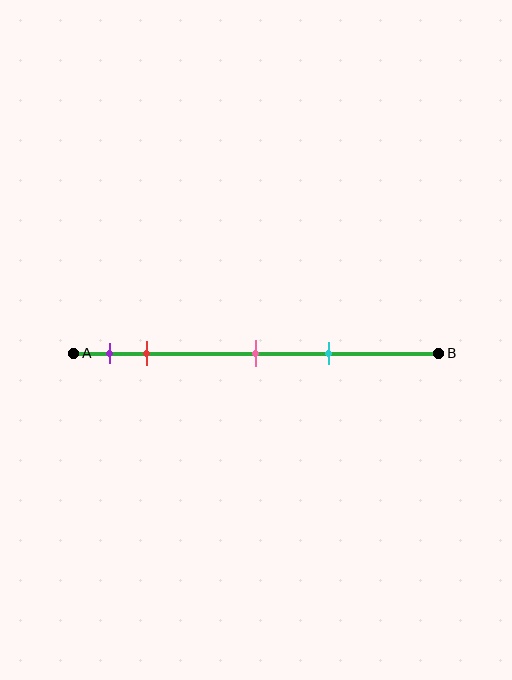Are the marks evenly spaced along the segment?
No, the marks are not evenly spaced.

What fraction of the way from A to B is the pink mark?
The pink mark is approximately 50% (0.5) of the way from A to B.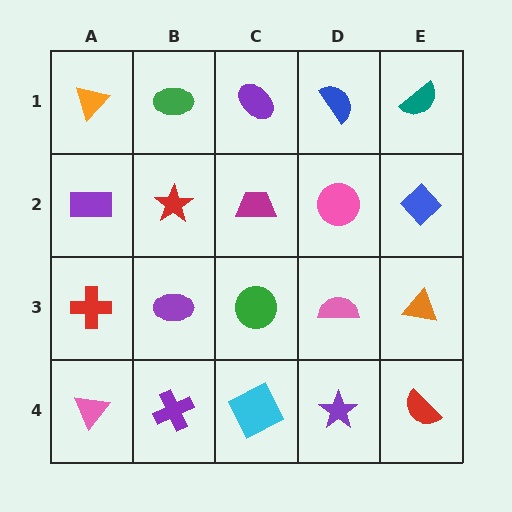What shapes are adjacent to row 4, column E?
An orange triangle (row 3, column E), a purple star (row 4, column D).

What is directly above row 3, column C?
A magenta trapezoid.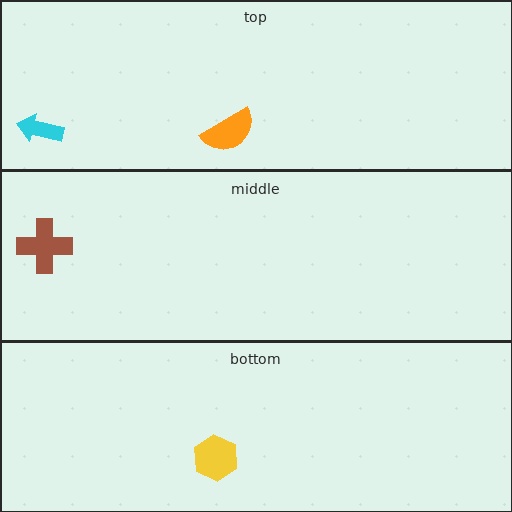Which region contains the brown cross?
The middle region.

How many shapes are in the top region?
2.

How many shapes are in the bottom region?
1.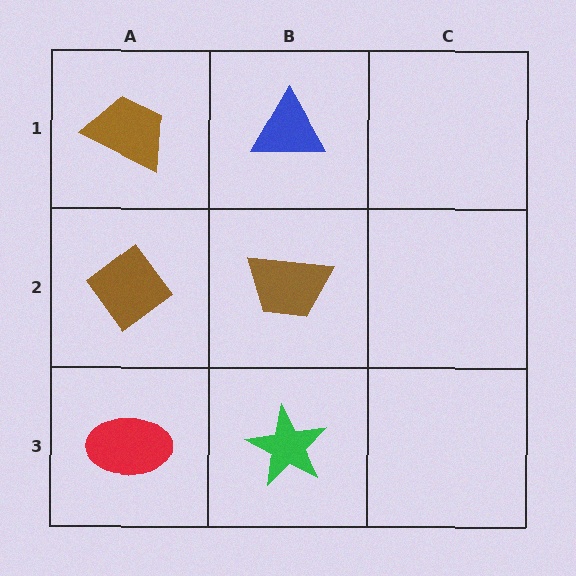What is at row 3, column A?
A red ellipse.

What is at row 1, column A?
A brown trapezoid.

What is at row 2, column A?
A brown diamond.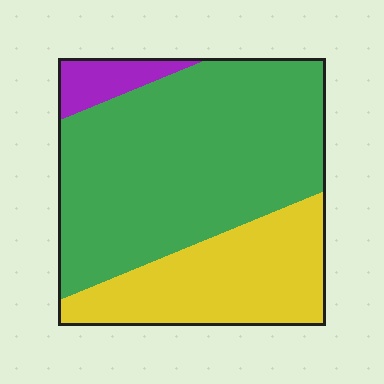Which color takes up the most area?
Green, at roughly 65%.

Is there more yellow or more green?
Green.